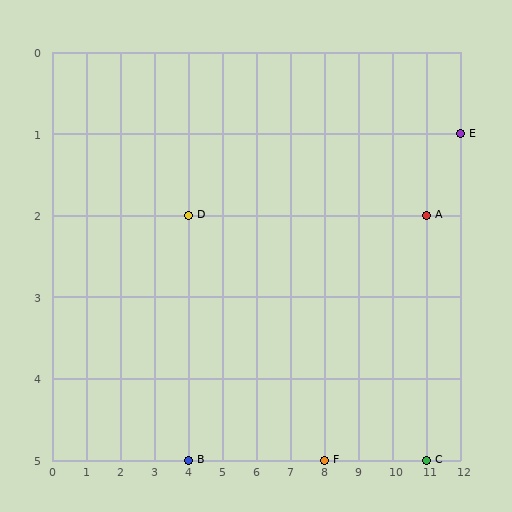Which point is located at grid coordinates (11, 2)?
Point A is at (11, 2).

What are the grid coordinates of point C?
Point C is at grid coordinates (11, 5).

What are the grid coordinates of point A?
Point A is at grid coordinates (11, 2).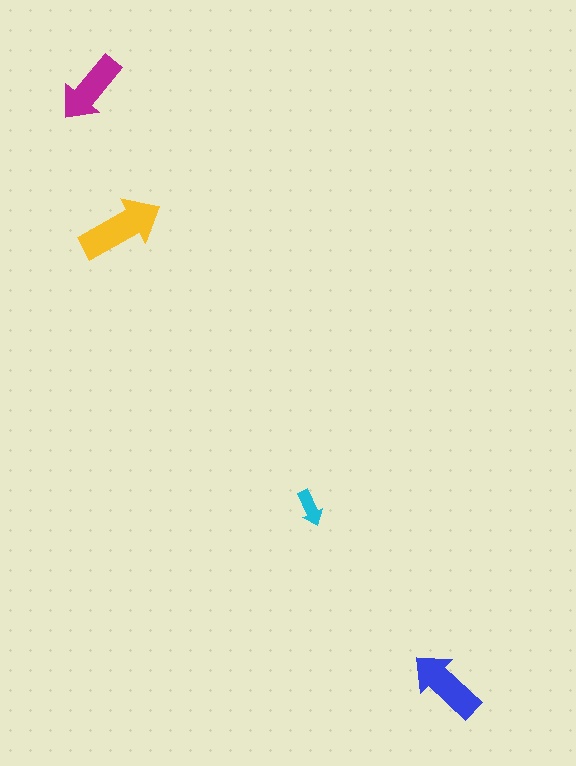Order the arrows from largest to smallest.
the yellow one, the blue one, the magenta one, the cyan one.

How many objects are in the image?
There are 4 objects in the image.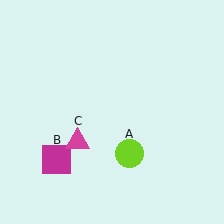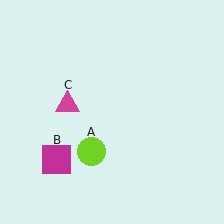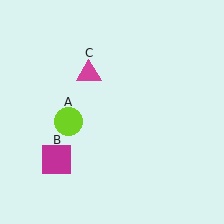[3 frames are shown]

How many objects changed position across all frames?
2 objects changed position: lime circle (object A), magenta triangle (object C).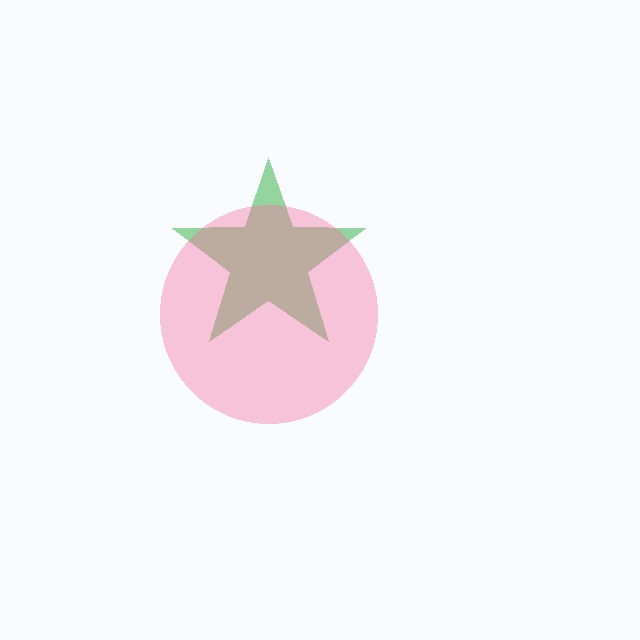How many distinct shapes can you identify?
There are 2 distinct shapes: a green star, a pink circle.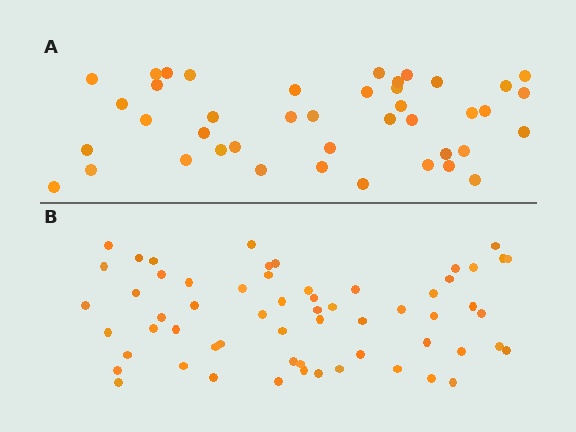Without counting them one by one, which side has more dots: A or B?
Region B (the bottom region) has more dots.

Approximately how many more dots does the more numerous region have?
Region B has approximately 20 more dots than region A.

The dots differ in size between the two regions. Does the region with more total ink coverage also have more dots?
No. Region A has more total ink coverage because its dots are larger, but region B actually contains more individual dots. Total area can be misleading — the number of items is what matters here.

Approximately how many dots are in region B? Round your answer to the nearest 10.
About 60 dots.